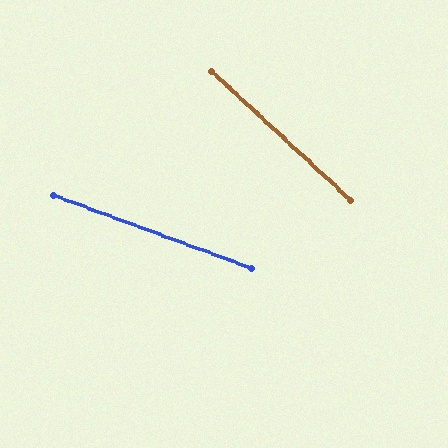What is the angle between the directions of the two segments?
Approximately 23 degrees.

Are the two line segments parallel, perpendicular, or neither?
Neither parallel nor perpendicular — they differ by about 23°.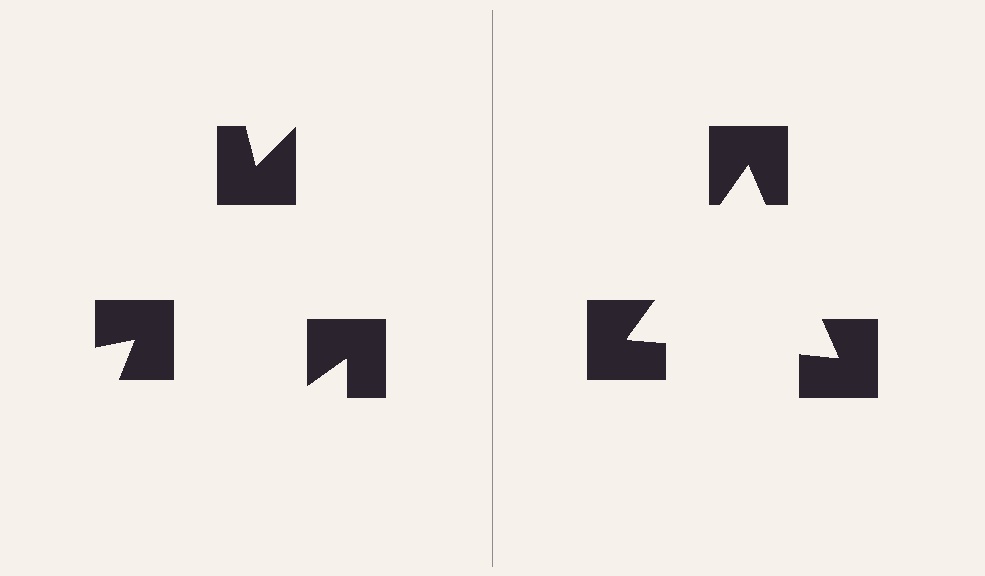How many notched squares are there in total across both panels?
6 — 3 on each side.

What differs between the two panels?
The notched squares are positioned identically on both sides; only the wedge orientations differ. On the right they align to a triangle; on the left they are misaligned.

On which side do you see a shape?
An illusory triangle appears on the right side. On the left side the wedge cuts are rotated, so no coherent shape forms.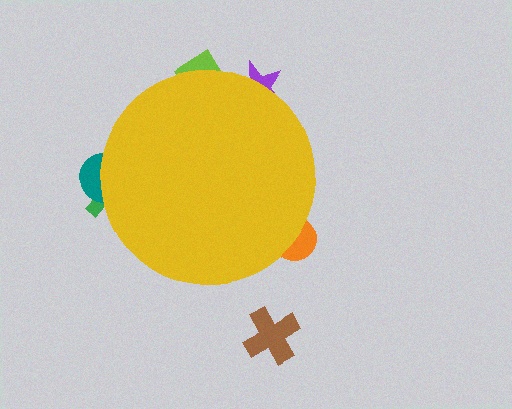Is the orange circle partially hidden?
Yes, the orange circle is partially hidden behind the yellow circle.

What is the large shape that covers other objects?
A yellow circle.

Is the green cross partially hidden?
Yes, the green cross is partially hidden behind the yellow circle.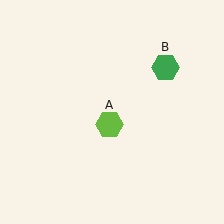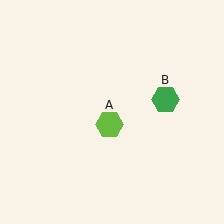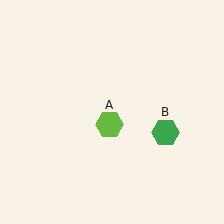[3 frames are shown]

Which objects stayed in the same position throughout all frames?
Lime hexagon (object A) remained stationary.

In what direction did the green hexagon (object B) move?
The green hexagon (object B) moved down.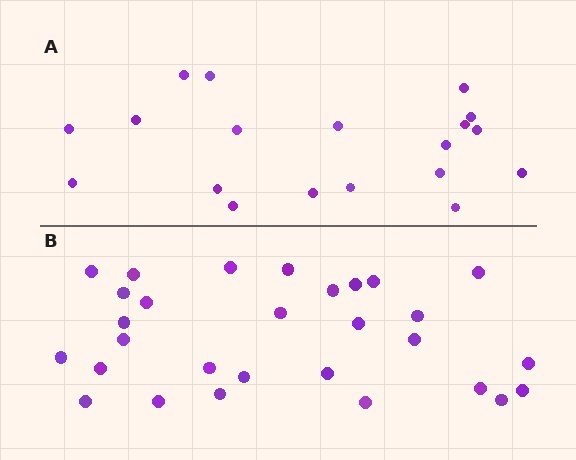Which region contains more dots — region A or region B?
Region B (the bottom region) has more dots.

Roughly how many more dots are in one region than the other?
Region B has roughly 10 or so more dots than region A.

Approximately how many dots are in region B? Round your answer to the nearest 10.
About 30 dots. (The exact count is 29, which rounds to 30.)